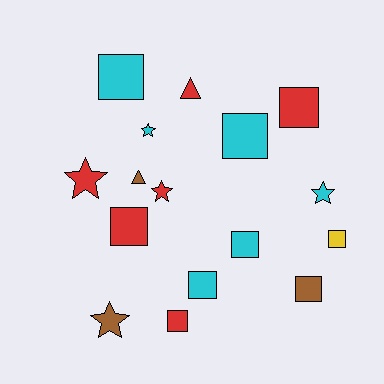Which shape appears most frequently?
Square, with 9 objects.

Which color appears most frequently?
Cyan, with 6 objects.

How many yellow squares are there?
There is 1 yellow square.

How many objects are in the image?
There are 16 objects.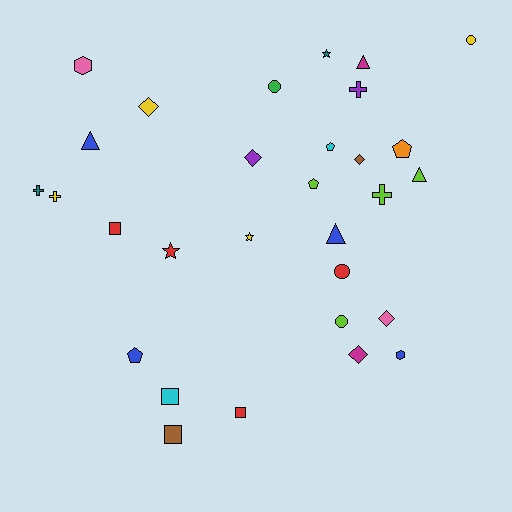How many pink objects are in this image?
There are 2 pink objects.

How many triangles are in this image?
There are 4 triangles.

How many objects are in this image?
There are 30 objects.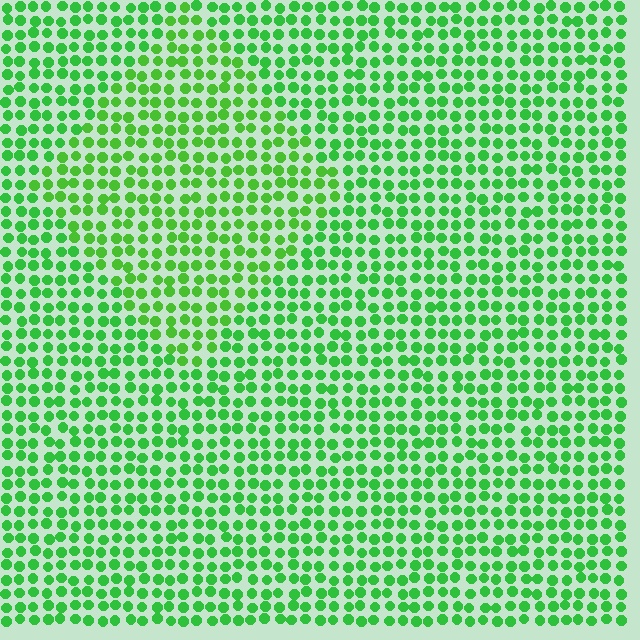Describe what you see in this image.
The image is filled with small green elements in a uniform arrangement. A diamond-shaped region is visible where the elements are tinted to a slightly different hue, forming a subtle color boundary.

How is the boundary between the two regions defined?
The boundary is defined purely by a slight shift in hue (about 16 degrees). Spacing, size, and orientation are identical on both sides.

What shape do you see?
I see a diamond.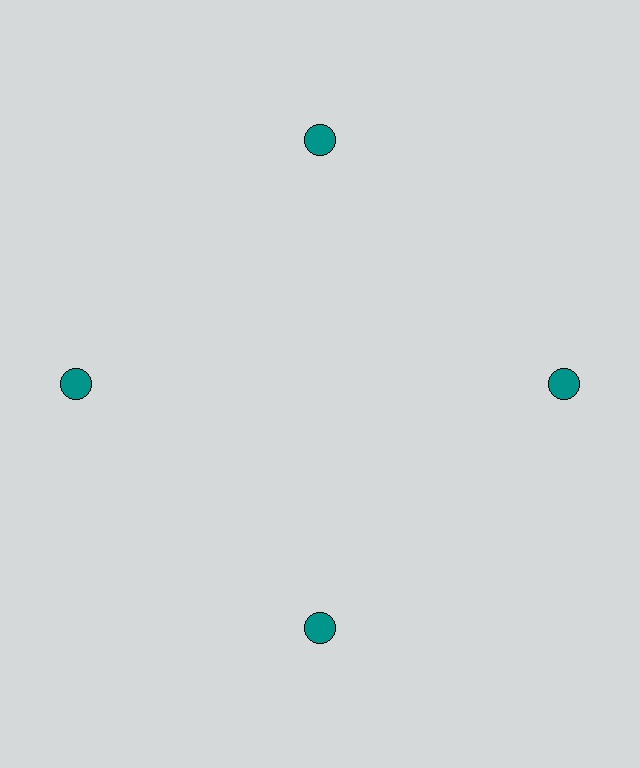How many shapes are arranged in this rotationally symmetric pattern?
There are 4 shapes, arranged in 4 groups of 1.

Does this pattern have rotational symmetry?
Yes, this pattern has 4-fold rotational symmetry. It looks the same after rotating 90 degrees around the center.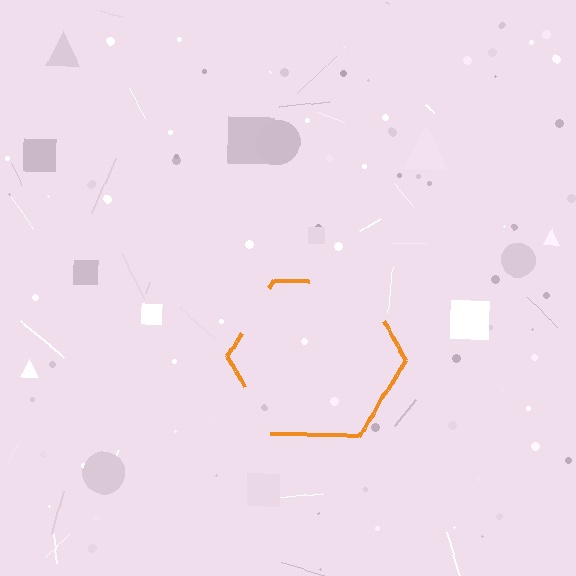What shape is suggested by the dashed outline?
The dashed outline suggests a hexagon.